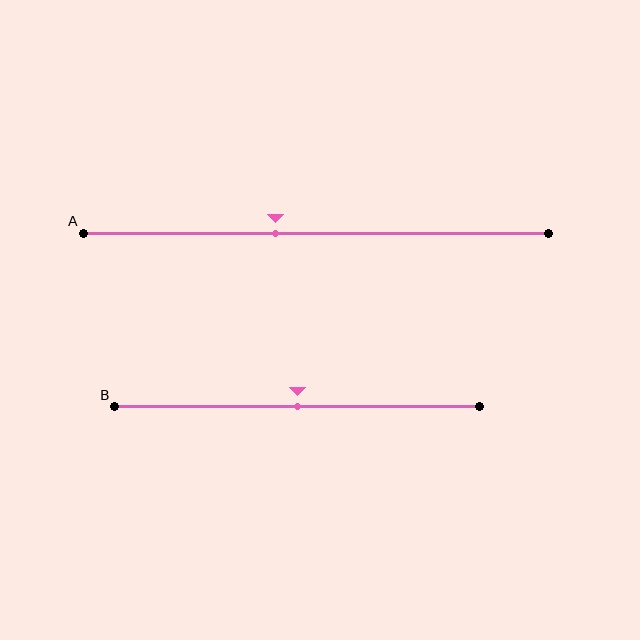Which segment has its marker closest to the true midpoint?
Segment B has its marker closest to the true midpoint.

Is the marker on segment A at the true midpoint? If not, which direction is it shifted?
No, the marker on segment A is shifted to the left by about 9% of the segment length.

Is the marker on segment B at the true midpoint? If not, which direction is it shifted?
Yes, the marker on segment B is at the true midpoint.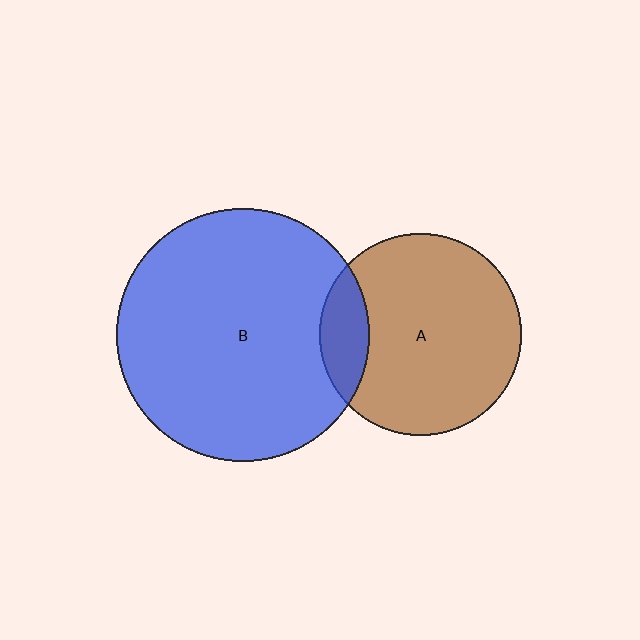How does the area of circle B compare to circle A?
Approximately 1.6 times.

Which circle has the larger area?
Circle B (blue).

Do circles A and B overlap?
Yes.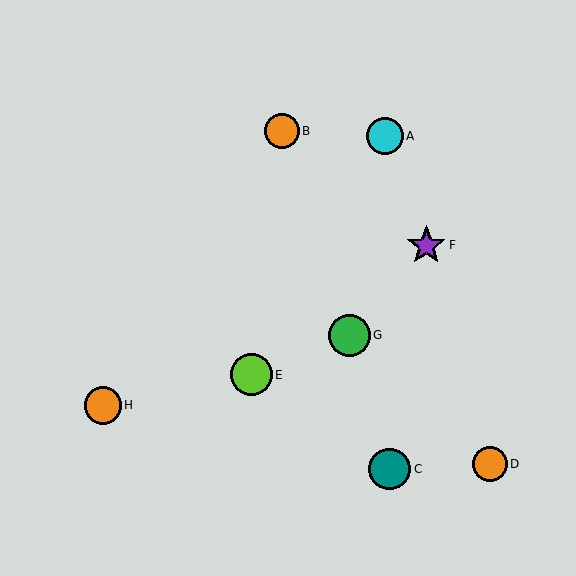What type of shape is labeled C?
Shape C is a teal circle.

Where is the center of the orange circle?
The center of the orange circle is at (282, 131).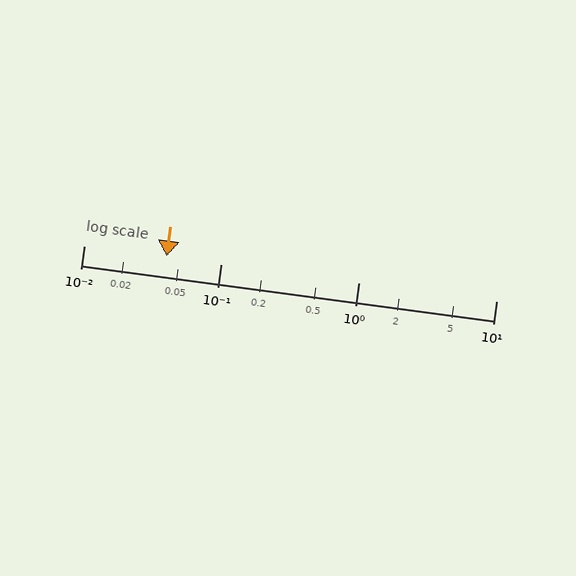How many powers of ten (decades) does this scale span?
The scale spans 3 decades, from 0.01 to 10.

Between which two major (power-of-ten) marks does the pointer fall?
The pointer is between 0.01 and 0.1.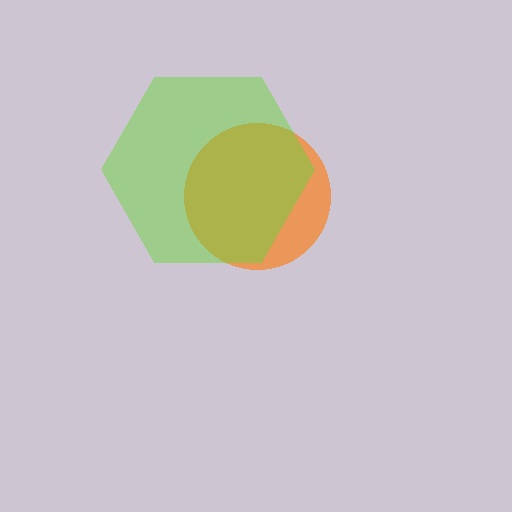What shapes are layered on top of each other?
The layered shapes are: an orange circle, a lime hexagon.